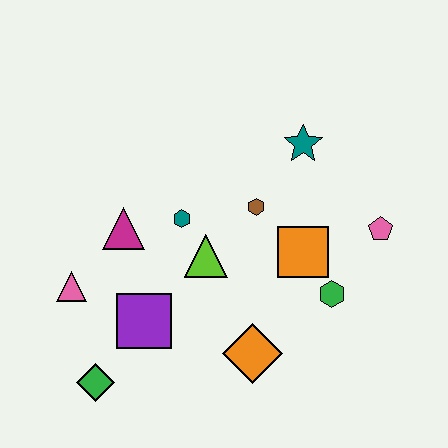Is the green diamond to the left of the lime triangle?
Yes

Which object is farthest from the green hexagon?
The pink triangle is farthest from the green hexagon.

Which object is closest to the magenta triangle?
The teal hexagon is closest to the magenta triangle.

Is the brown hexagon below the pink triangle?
No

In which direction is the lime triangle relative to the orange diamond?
The lime triangle is above the orange diamond.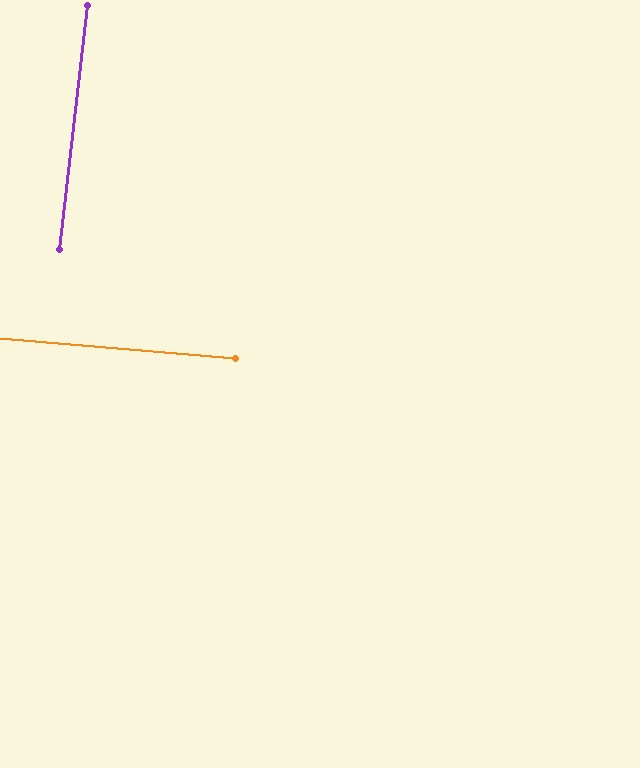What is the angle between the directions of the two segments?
Approximately 88 degrees.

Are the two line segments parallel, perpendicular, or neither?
Perpendicular — they meet at approximately 88°.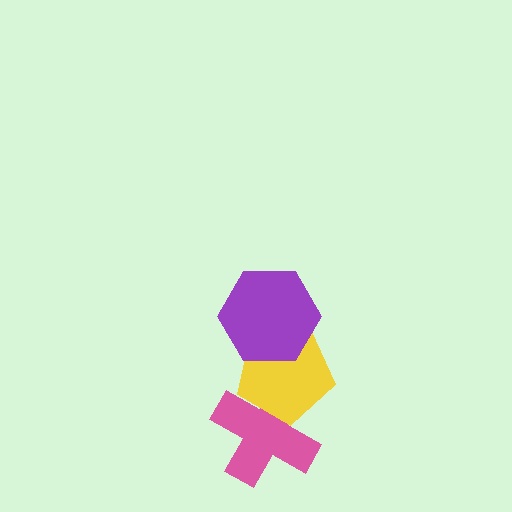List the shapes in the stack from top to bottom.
From top to bottom: the purple hexagon, the yellow pentagon, the pink cross.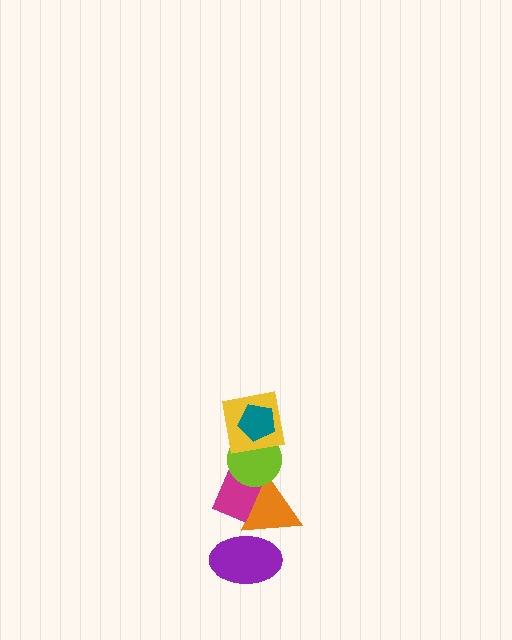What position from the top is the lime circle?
The lime circle is 3rd from the top.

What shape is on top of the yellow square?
The teal pentagon is on top of the yellow square.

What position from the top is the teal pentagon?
The teal pentagon is 1st from the top.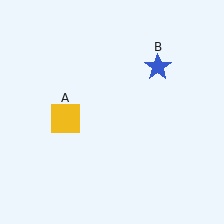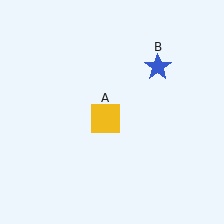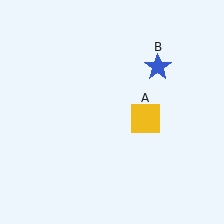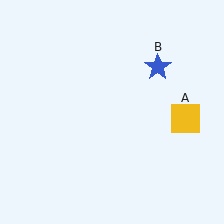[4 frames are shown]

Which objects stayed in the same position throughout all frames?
Blue star (object B) remained stationary.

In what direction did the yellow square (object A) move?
The yellow square (object A) moved right.